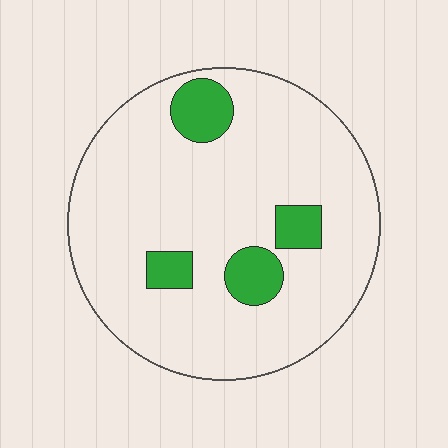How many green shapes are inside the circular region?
4.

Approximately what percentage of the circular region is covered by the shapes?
Approximately 15%.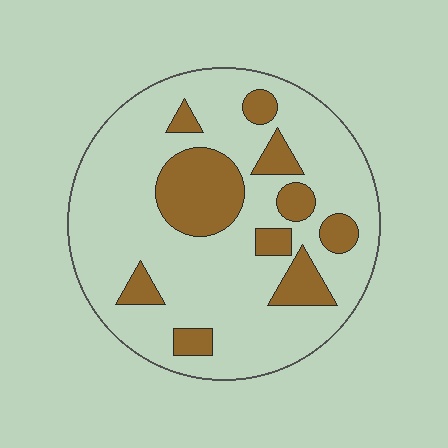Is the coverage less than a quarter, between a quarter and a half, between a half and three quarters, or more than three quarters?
Less than a quarter.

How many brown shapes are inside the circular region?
10.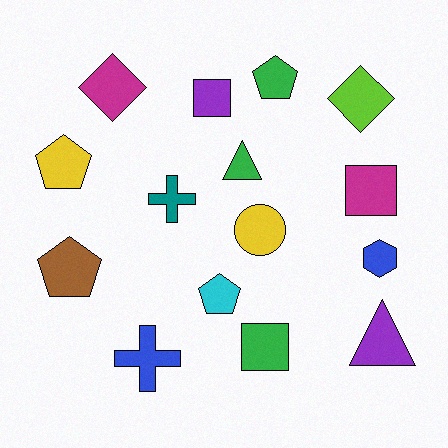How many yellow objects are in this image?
There are 2 yellow objects.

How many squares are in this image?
There are 3 squares.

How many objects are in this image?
There are 15 objects.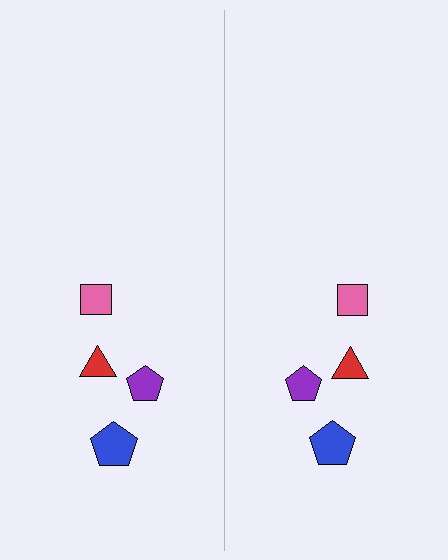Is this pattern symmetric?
Yes, this pattern has bilateral (reflection) symmetry.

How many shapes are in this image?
There are 8 shapes in this image.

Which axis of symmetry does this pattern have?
The pattern has a vertical axis of symmetry running through the center of the image.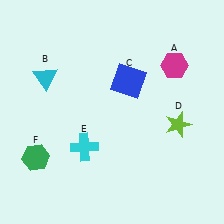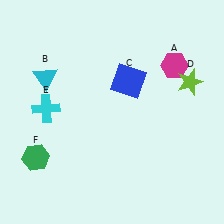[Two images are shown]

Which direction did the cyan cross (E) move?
The cyan cross (E) moved up.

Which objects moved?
The objects that moved are: the lime star (D), the cyan cross (E).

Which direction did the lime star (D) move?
The lime star (D) moved up.